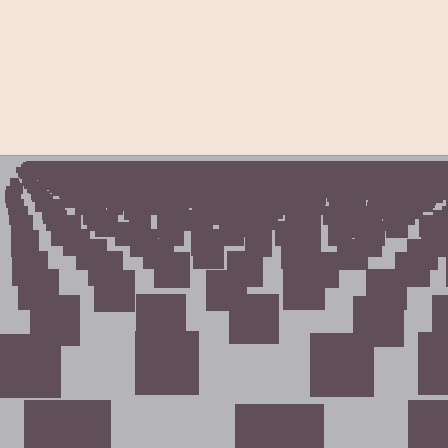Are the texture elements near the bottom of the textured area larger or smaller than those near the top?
Larger. Near the bottom, elements are closer to the viewer and appear at a bigger on-screen size.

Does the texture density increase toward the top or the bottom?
Density increases toward the top.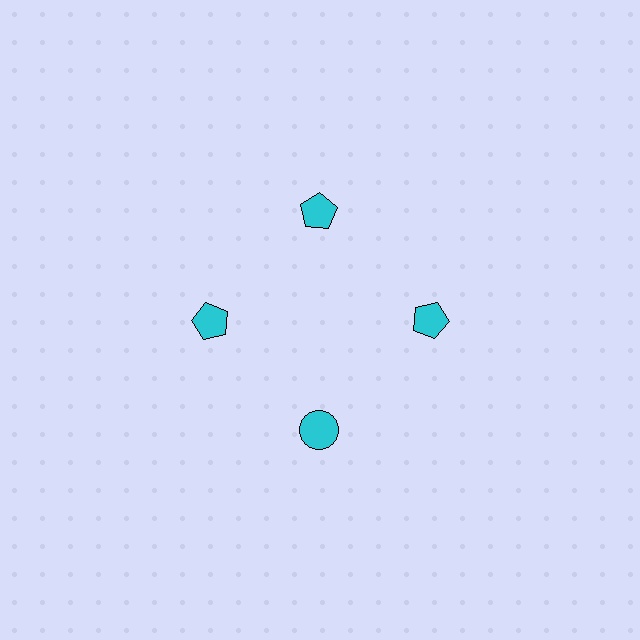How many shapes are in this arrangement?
There are 4 shapes arranged in a ring pattern.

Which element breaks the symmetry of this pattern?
The cyan circle at roughly the 6 o'clock position breaks the symmetry. All other shapes are cyan pentagons.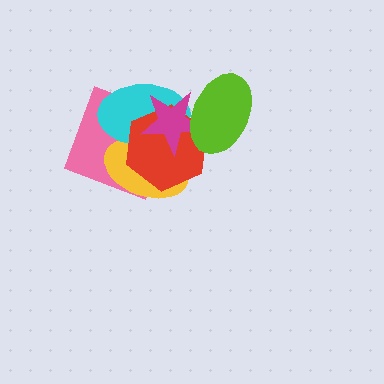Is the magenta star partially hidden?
Yes, it is partially covered by another shape.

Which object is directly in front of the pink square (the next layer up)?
The yellow ellipse is directly in front of the pink square.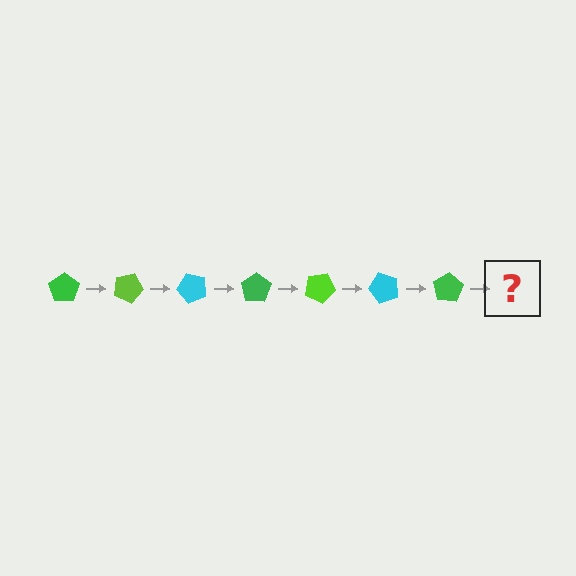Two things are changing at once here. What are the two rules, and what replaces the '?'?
The two rules are that it rotates 25 degrees each step and the color cycles through green, lime, and cyan. The '?' should be a lime pentagon, rotated 175 degrees from the start.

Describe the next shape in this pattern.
It should be a lime pentagon, rotated 175 degrees from the start.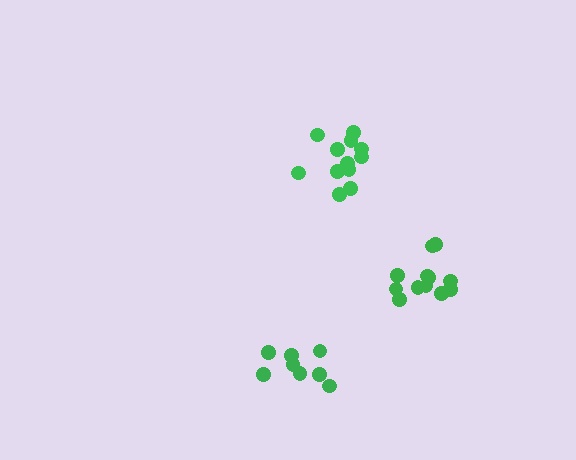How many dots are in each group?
Group 1: 12 dots, Group 2: 12 dots, Group 3: 8 dots (32 total).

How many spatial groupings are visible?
There are 3 spatial groupings.